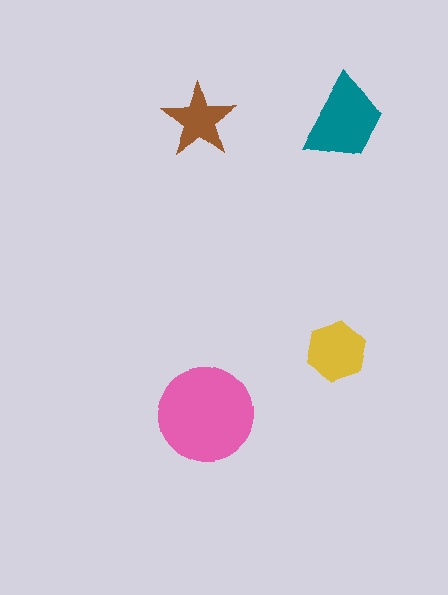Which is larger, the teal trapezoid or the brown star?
The teal trapezoid.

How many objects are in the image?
There are 4 objects in the image.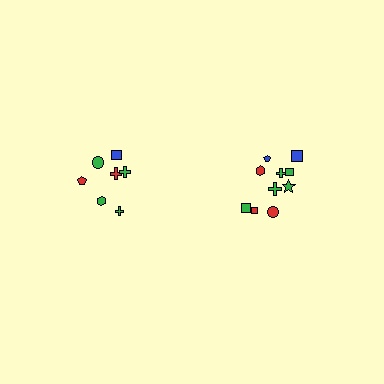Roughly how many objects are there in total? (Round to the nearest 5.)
Roughly 15 objects in total.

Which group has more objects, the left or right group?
The right group.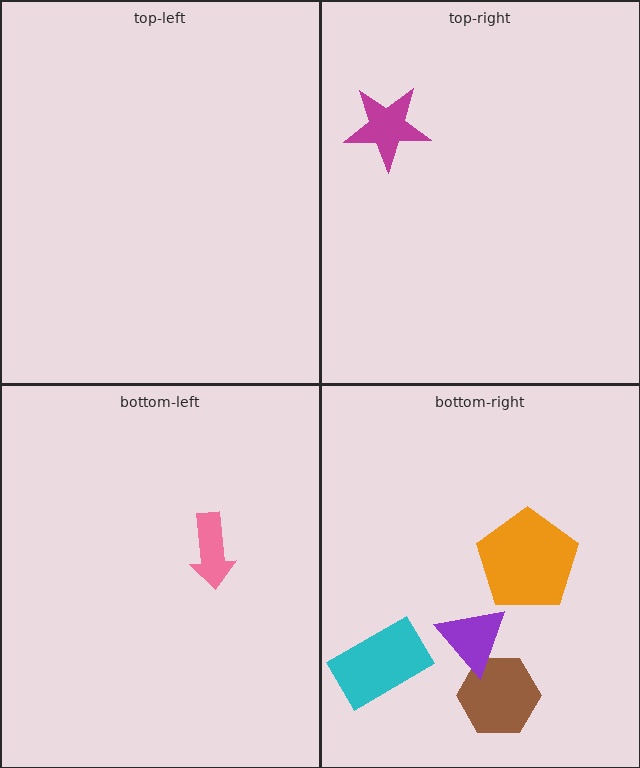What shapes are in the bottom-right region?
The cyan rectangle, the brown hexagon, the orange pentagon, the purple triangle.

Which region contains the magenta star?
The top-right region.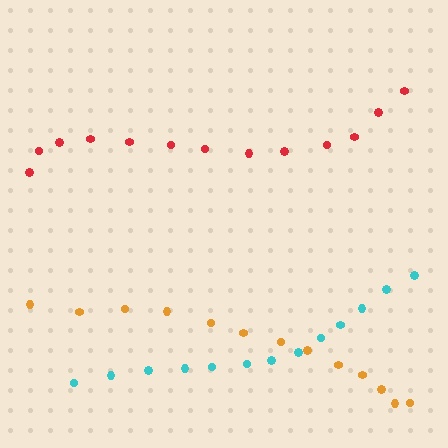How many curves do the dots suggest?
There are 3 distinct paths.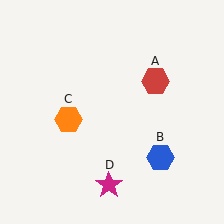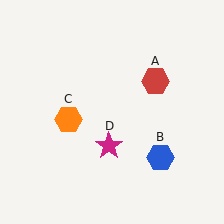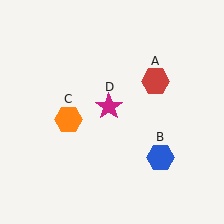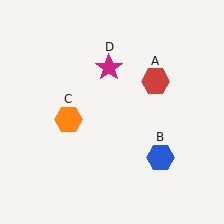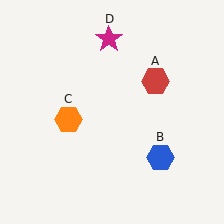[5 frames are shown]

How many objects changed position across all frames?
1 object changed position: magenta star (object D).